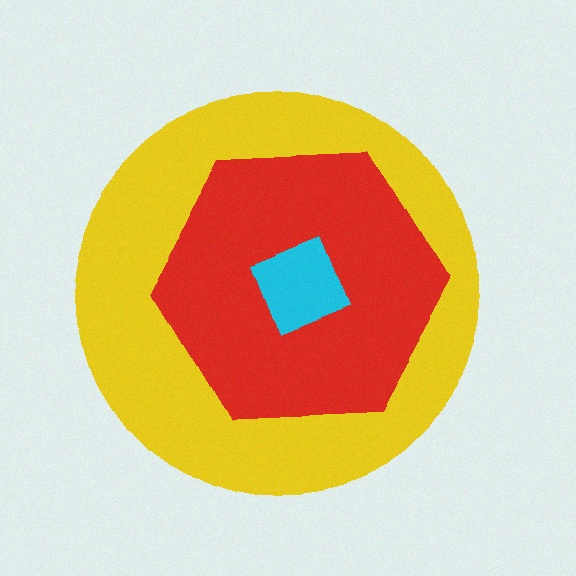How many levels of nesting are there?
3.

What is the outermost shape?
The yellow circle.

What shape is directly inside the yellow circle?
The red hexagon.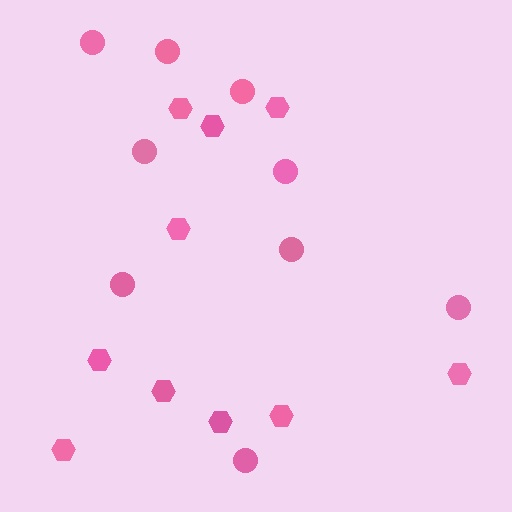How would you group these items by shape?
There are 2 groups: one group of hexagons (10) and one group of circles (9).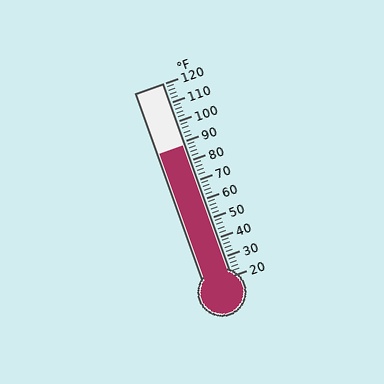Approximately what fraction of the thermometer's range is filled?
The thermometer is filled to approximately 70% of its range.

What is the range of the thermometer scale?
The thermometer scale ranges from 20°F to 120°F.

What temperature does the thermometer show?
The thermometer shows approximately 88°F.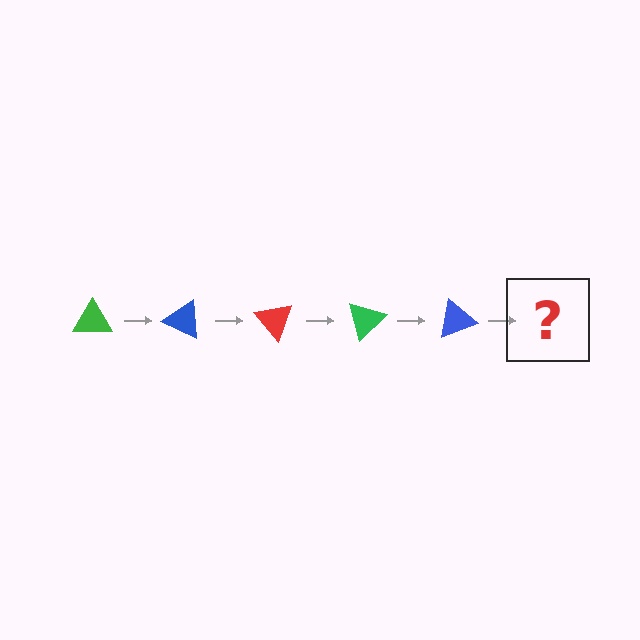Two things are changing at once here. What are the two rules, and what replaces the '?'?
The two rules are that it rotates 25 degrees each step and the color cycles through green, blue, and red. The '?' should be a red triangle, rotated 125 degrees from the start.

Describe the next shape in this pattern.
It should be a red triangle, rotated 125 degrees from the start.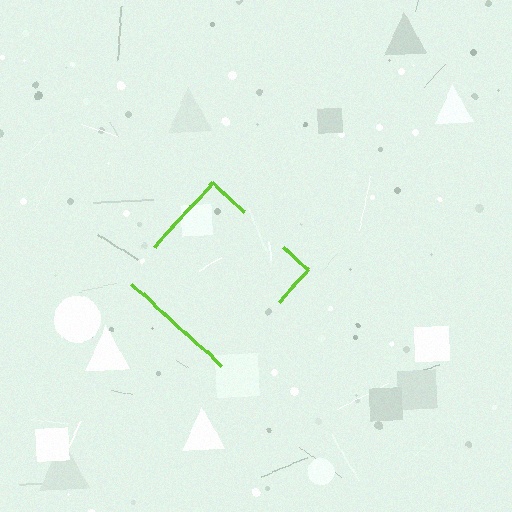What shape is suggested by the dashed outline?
The dashed outline suggests a diamond.